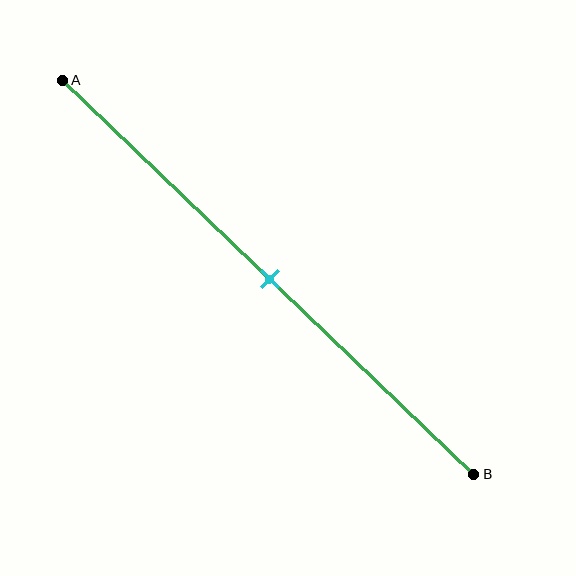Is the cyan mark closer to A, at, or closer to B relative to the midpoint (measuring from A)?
The cyan mark is approximately at the midpoint of segment AB.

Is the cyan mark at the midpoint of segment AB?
Yes, the mark is approximately at the midpoint.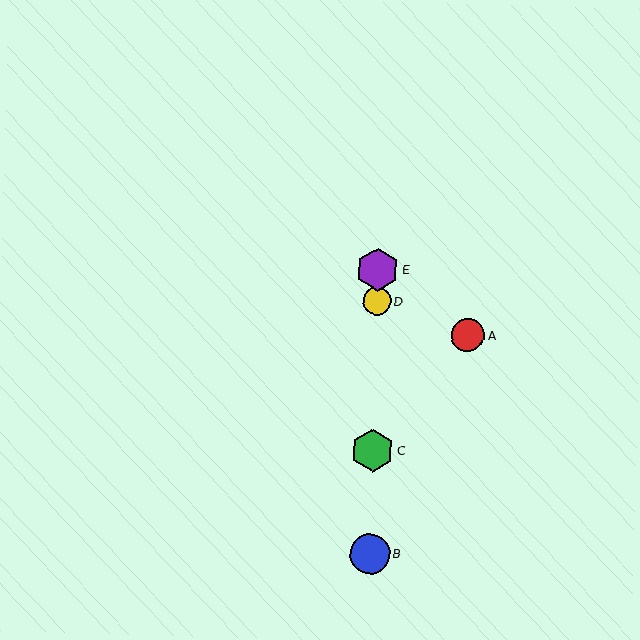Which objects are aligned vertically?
Objects B, C, D, E are aligned vertically.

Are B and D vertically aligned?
Yes, both are at x≈370.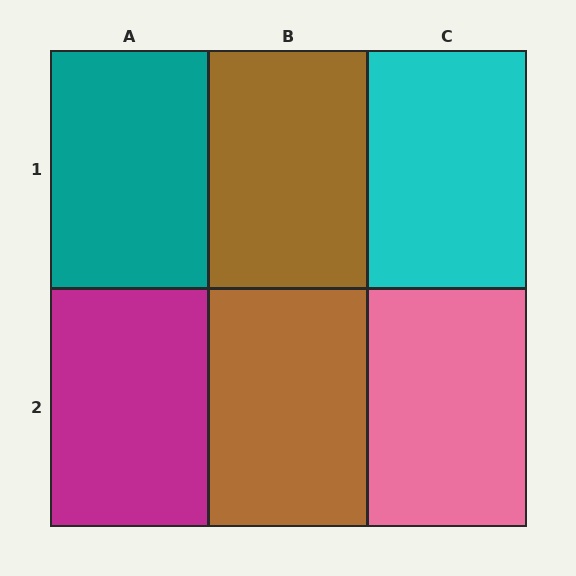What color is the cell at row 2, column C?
Pink.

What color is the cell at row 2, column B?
Brown.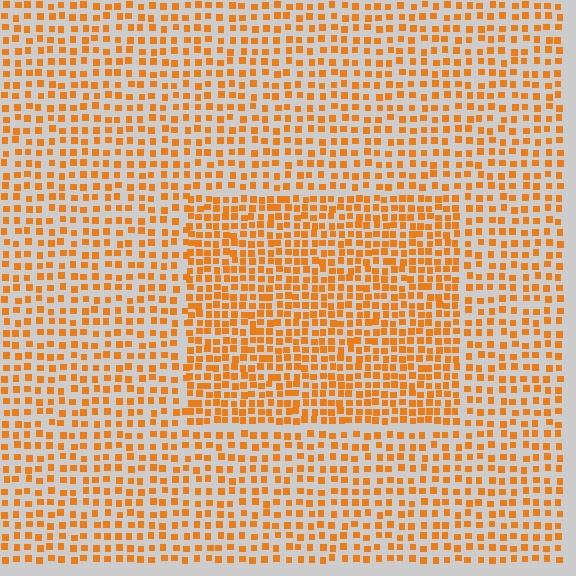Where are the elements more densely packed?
The elements are more densely packed inside the rectangle boundary.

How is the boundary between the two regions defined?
The boundary is defined by a change in element density (approximately 1.6x ratio). All elements are the same color, size, and shape.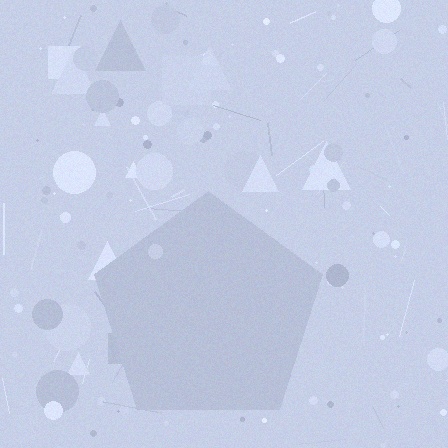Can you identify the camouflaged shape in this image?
The camouflaged shape is a pentagon.